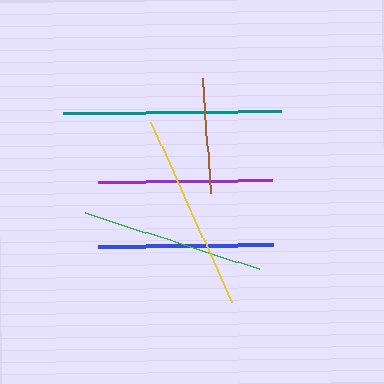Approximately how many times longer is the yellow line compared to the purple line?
The yellow line is approximately 1.1 times the length of the purple line.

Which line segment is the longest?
The teal line is the longest at approximately 218 pixels.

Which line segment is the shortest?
The brown line is the shortest at approximately 116 pixels.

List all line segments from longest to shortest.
From longest to shortest: teal, yellow, green, blue, purple, brown.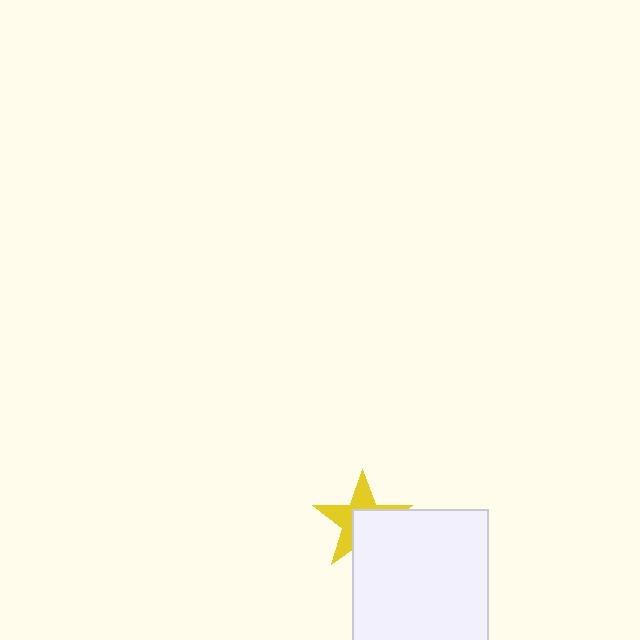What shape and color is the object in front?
The object in front is a white rectangle.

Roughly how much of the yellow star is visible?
About half of it is visible (roughly 51%).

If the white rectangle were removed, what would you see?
You would see the complete yellow star.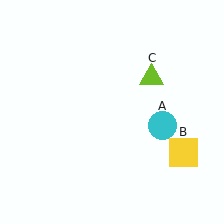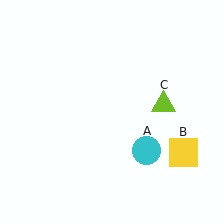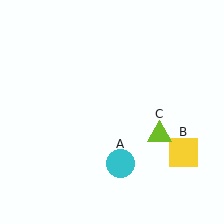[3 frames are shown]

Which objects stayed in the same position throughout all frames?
Yellow square (object B) remained stationary.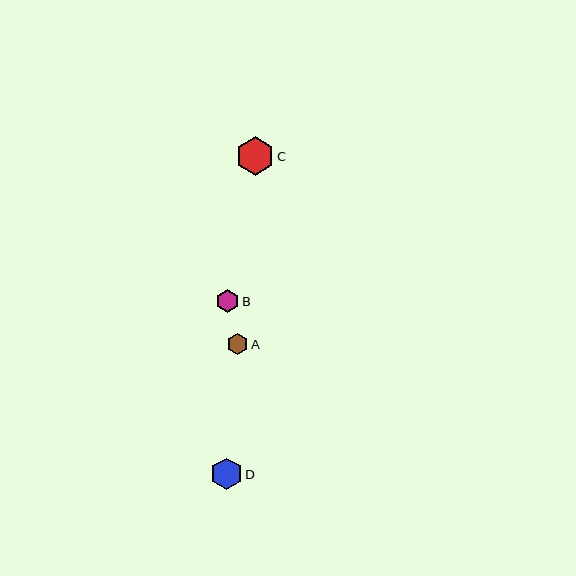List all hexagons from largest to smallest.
From largest to smallest: C, D, B, A.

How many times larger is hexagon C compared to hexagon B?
Hexagon C is approximately 1.7 times the size of hexagon B.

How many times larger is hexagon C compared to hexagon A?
Hexagon C is approximately 1.8 times the size of hexagon A.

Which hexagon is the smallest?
Hexagon A is the smallest with a size of approximately 21 pixels.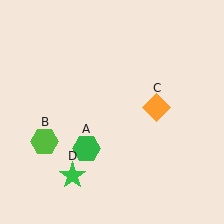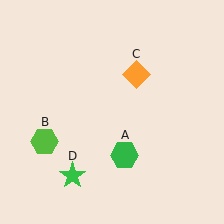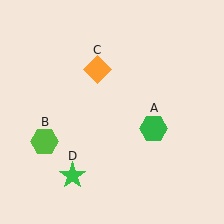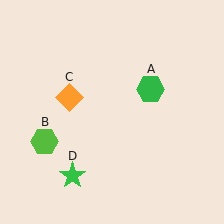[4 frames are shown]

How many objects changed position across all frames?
2 objects changed position: green hexagon (object A), orange diamond (object C).